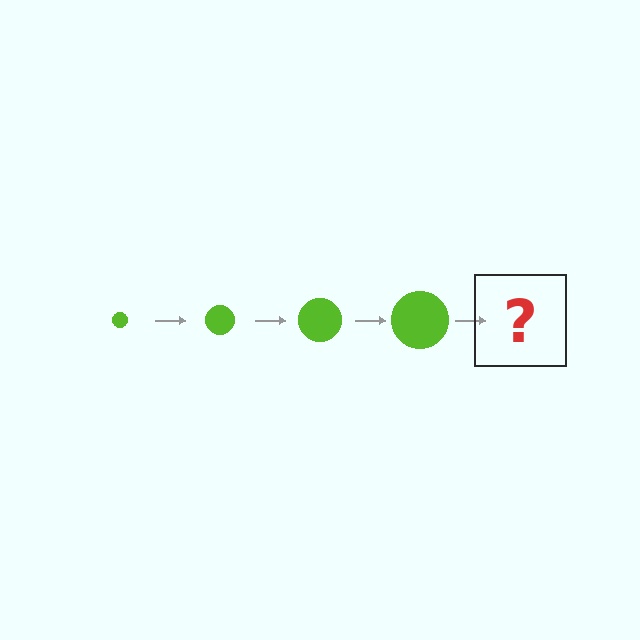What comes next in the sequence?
The next element should be a lime circle, larger than the previous one.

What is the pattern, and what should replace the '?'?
The pattern is that the circle gets progressively larger each step. The '?' should be a lime circle, larger than the previous one.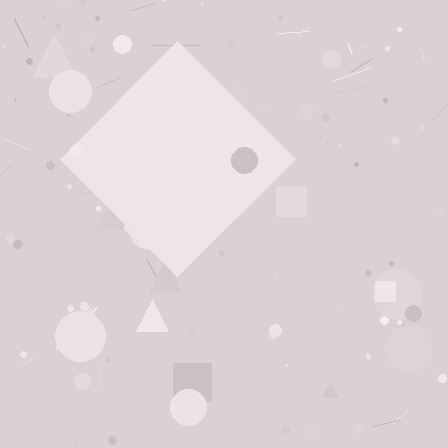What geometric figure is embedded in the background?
A diamond is embedded in the background.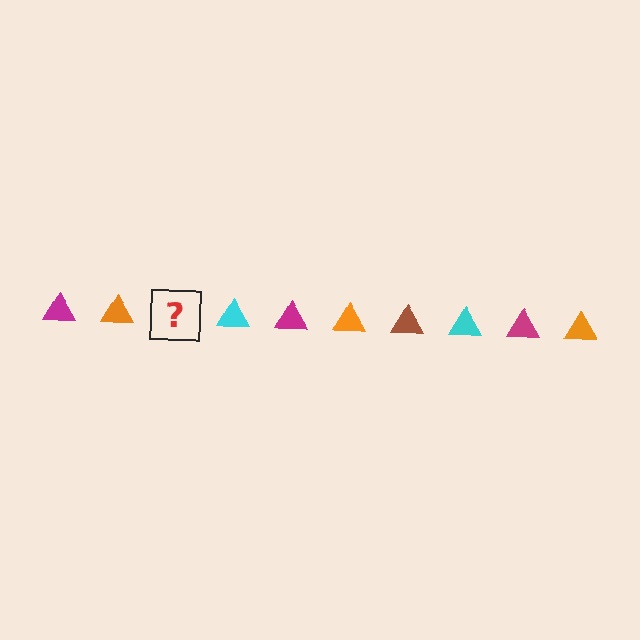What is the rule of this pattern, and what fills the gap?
The rule is that the pattern cycles through magenta, orange, brown, cyan triangles. The gap should be filled with a brown triangle.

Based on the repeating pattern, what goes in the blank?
The blank should be a brown triangle.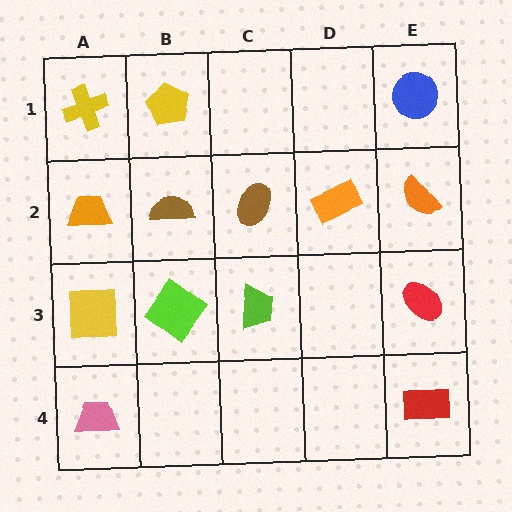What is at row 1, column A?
A yellow cross.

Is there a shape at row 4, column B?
No, that cell is empty.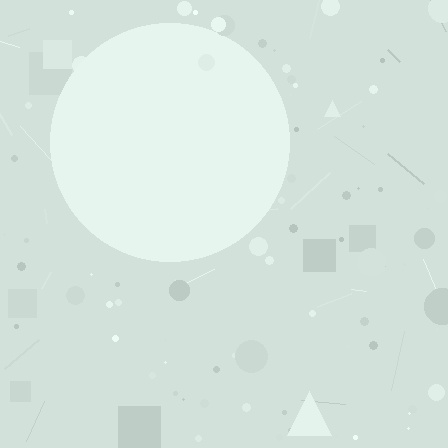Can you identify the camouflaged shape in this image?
The camouflaged shape is a circle.